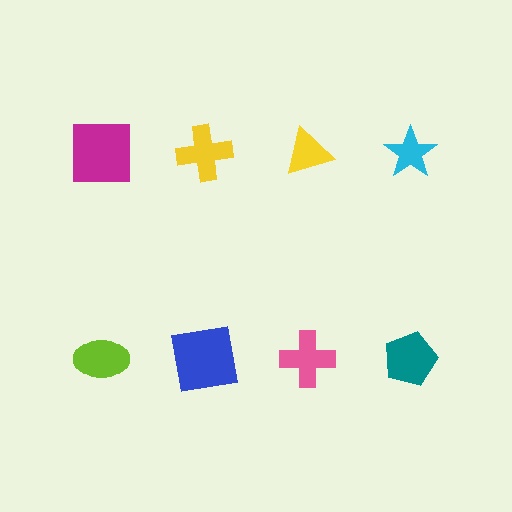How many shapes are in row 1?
4 shapes.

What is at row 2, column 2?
A blue square.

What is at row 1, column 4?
A cyan star.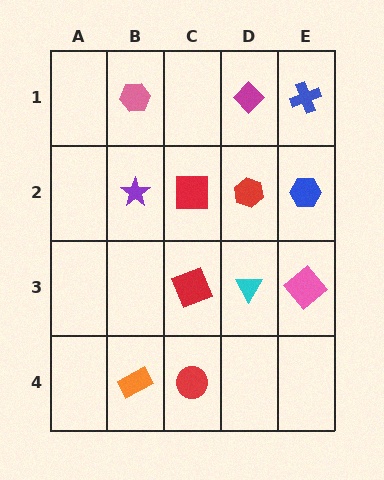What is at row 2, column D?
A red hexagon.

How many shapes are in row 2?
4 shapes.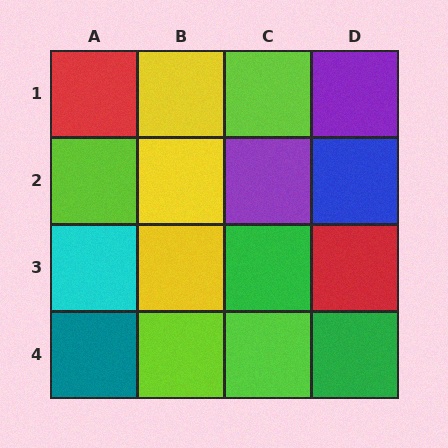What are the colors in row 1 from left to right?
Red, yellow, lime, purple.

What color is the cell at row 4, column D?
Green.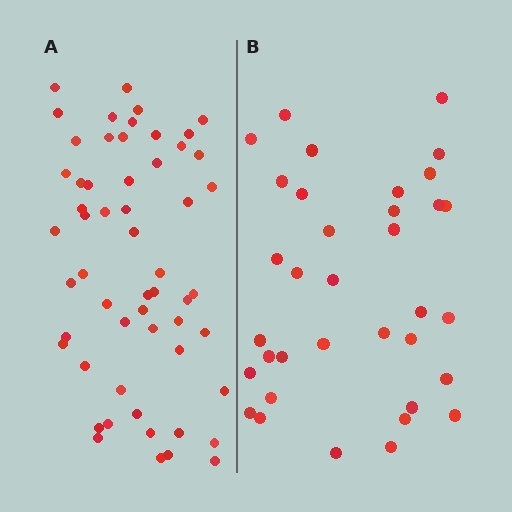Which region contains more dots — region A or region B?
Region A (the left region) has more dots.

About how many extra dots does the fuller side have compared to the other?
Region A has approximately 20 more dots than region B.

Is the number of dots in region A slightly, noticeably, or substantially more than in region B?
Region A has substantially more. The ratio is roughly 1.6 to 1.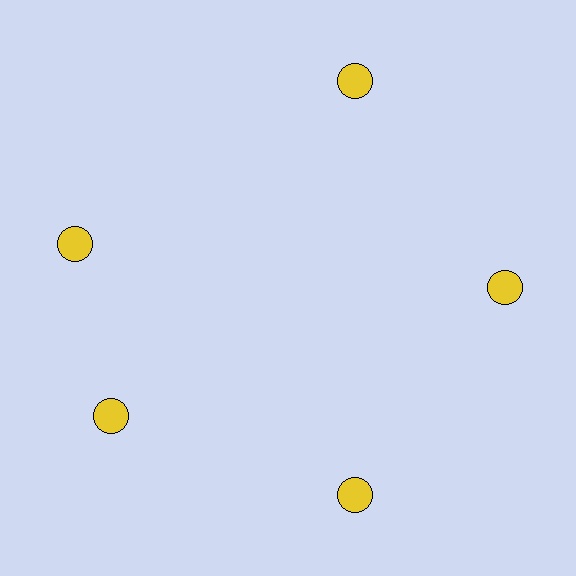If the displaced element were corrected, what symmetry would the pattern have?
It would have 5-fold rotational symmetry — the pattern would map onto itself every 72 degrees.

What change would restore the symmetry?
The symmetry would be restored by rotating it back into even spacing with its neighbors so that all 5 circles sit at equal angles and equal distance from the center.